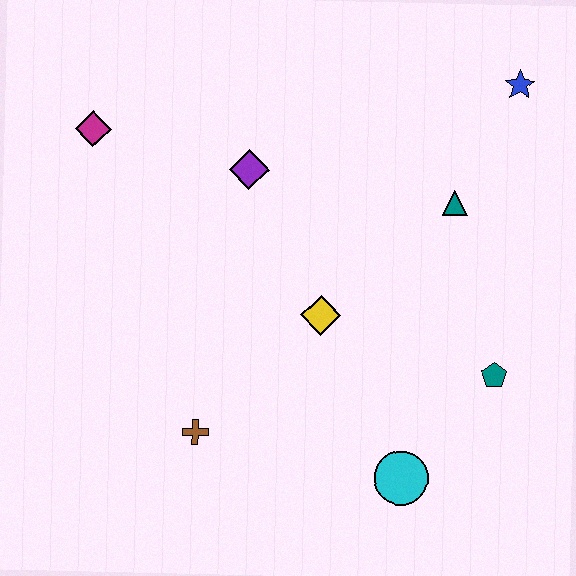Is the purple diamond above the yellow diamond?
Yes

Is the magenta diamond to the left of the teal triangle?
Yes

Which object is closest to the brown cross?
The yellow diamond is closest to the brown cross.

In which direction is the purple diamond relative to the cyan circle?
The purple diamond is above the cyan circle.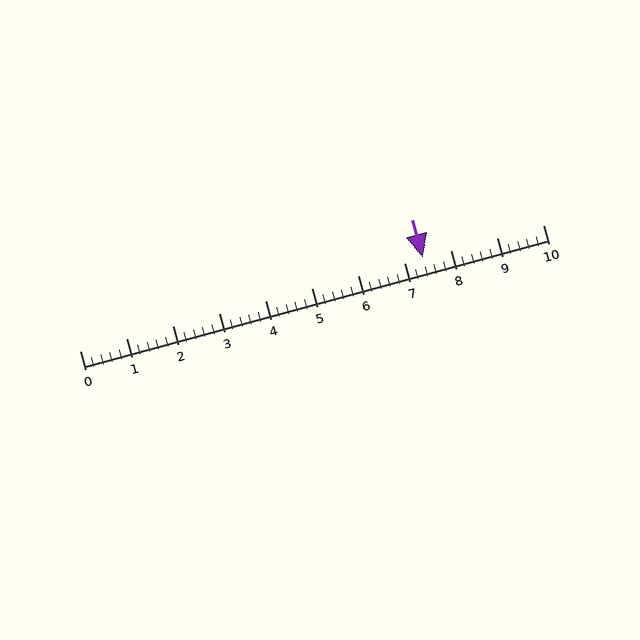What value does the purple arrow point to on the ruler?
The purple arrow points to approximately 7.4.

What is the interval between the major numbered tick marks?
The major tick marks are spaced 1 units apart.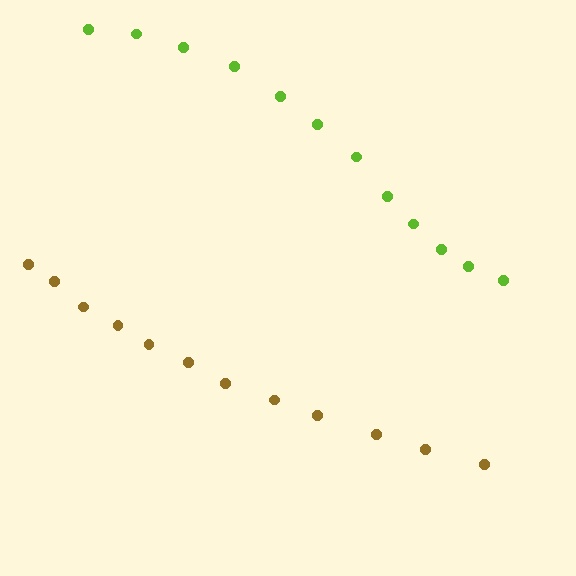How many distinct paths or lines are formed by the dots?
There are 2 distinct paths.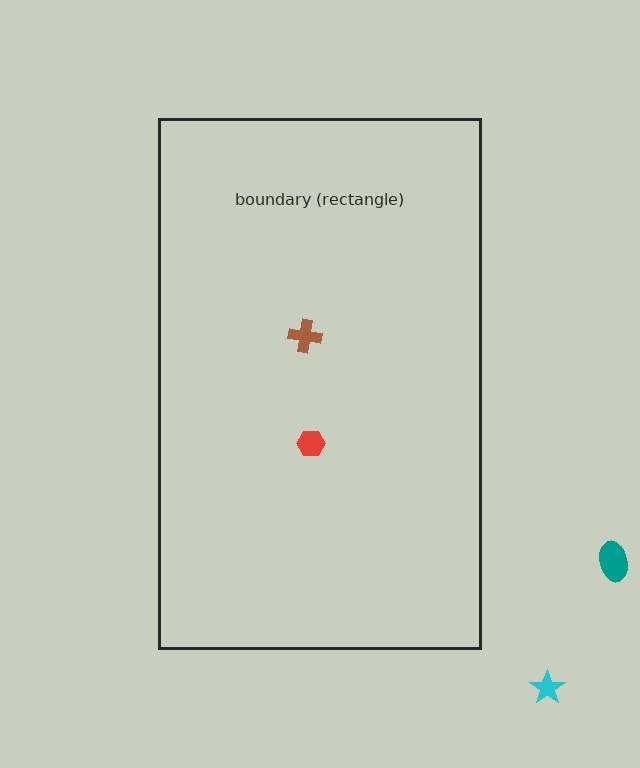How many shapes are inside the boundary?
2 inside, 2 outside.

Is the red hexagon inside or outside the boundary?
Inside.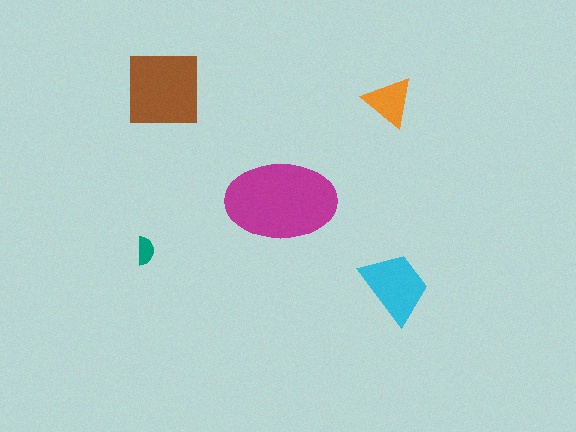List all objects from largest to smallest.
The magenta ellipse, the brown square, the cyan trapezoid, the orange triangle, the teal semicircle.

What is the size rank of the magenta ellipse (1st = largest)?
1st.